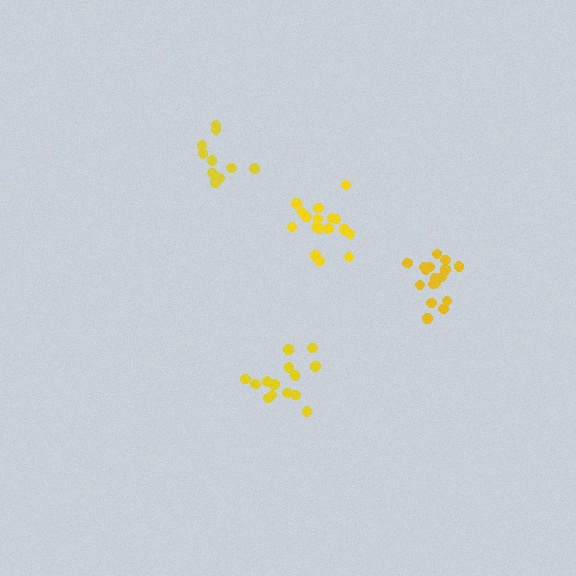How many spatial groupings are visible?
There are 4 spatial groupings.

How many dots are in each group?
Group 1: 11 dots, Group 2: 17 dots, Group 3: 14 dots, Group 4: 17 dots (59 total).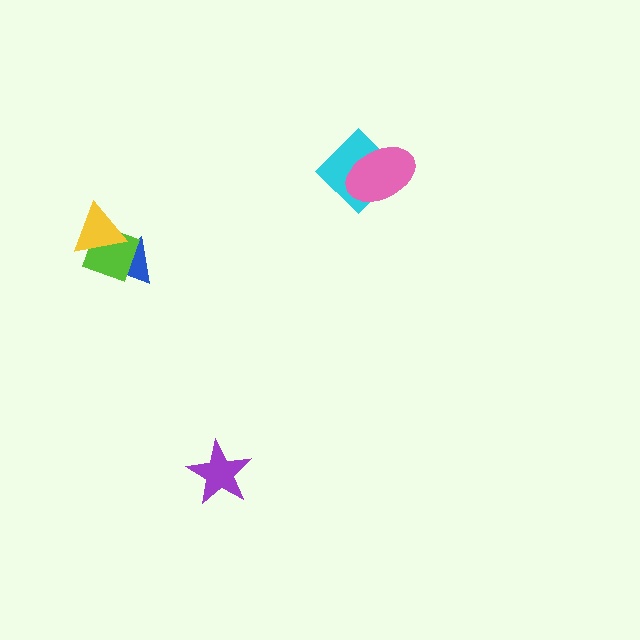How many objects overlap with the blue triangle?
2 objects overlap with the blue triangle.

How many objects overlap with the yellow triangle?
2 objects overlap with the yellow triangle.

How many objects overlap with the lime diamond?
2 objects overlap with the lime diamond.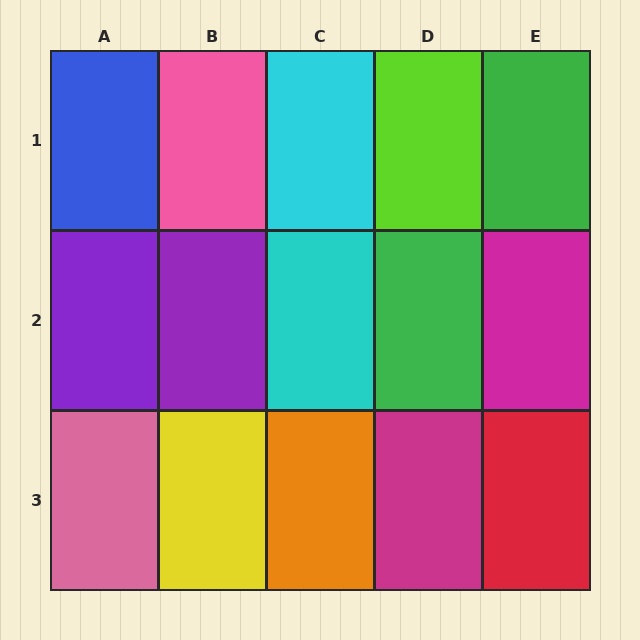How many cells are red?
1 cell is red.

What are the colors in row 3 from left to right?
Pink, yellow, orange, magenta, red.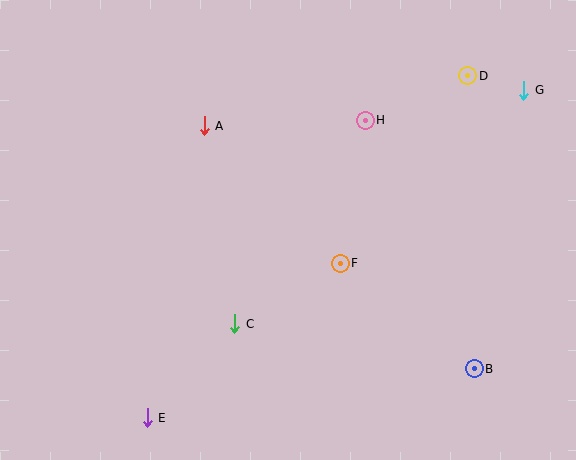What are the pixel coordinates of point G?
Point G is at (524, 90).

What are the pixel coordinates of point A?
Point A is at (204, 126).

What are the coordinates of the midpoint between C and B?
The midpoint between C and B is at (354, 346).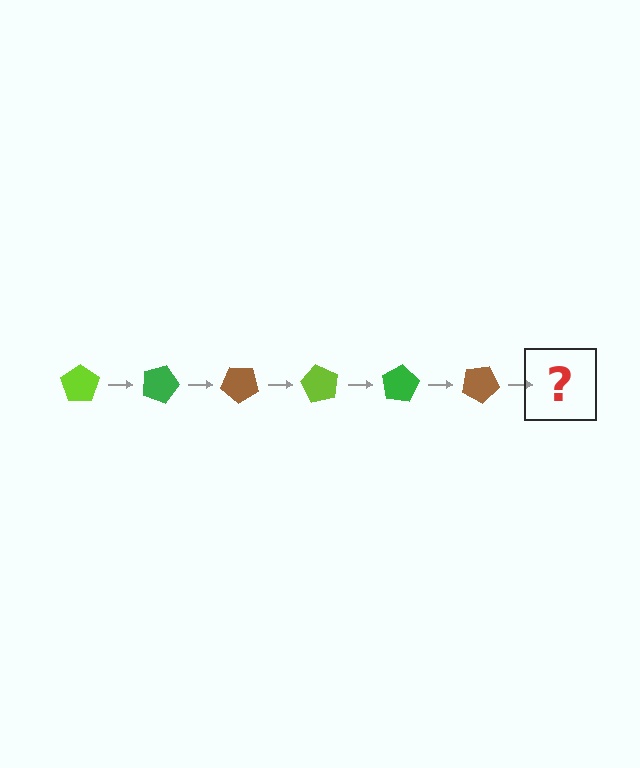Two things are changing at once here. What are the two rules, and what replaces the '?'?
The two rules are that it rotates 20 degrees each step and the color cycles through lime, green, and brown. The '?' should be a lime pentagon, rotated 120 degrees from the start.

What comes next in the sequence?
The next element should be a lime pentagon, rotated 120 degrees from the start.